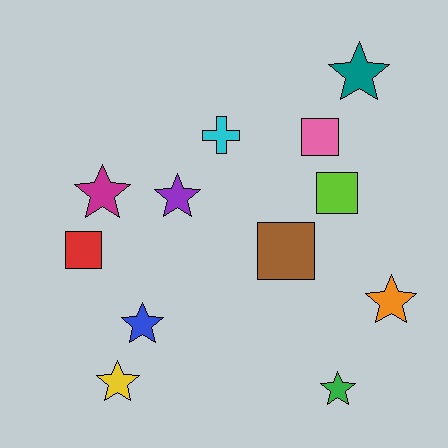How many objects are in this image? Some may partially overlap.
There are 12 objects.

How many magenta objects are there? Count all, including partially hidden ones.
There is 1 magenta object.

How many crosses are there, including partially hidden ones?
There is 1 cross.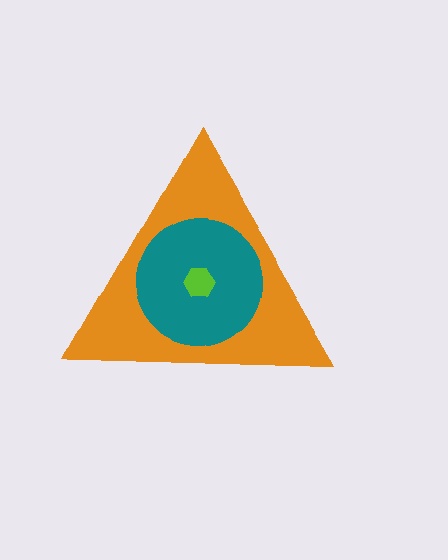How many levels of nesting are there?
3.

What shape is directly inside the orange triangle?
The teal circle.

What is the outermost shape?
The orange triangle.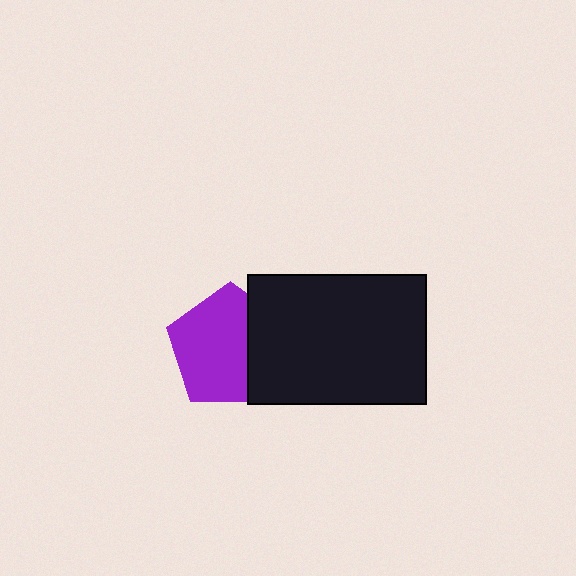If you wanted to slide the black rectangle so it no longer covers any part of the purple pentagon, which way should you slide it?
Slide it right — that is the most direct way to separate the two shapes.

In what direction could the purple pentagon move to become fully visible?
The purple pentagon could move left. That would shift it out from behind the black rectangle entirely.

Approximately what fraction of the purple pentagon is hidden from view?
Roughly 31% of the purple pentagon is hidden behind the black rectangle.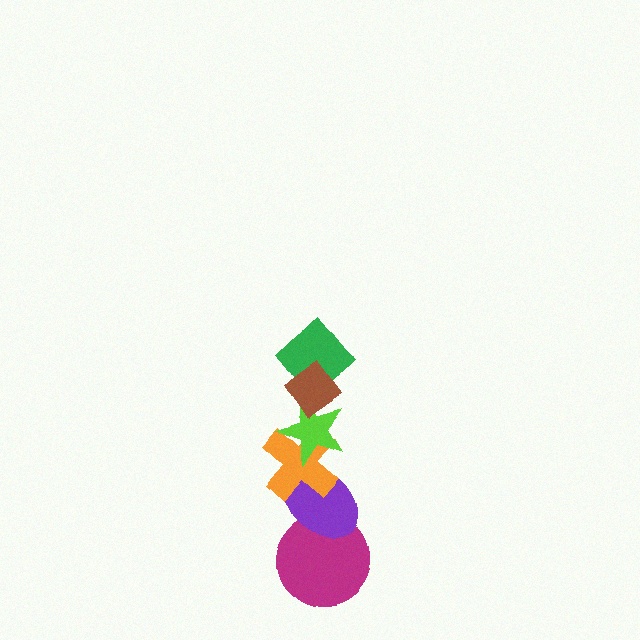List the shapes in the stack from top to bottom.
From top to bottom: the brown diamond, the green diamond, the lime star, the orange cross, the purple ellipse, the magenta circle.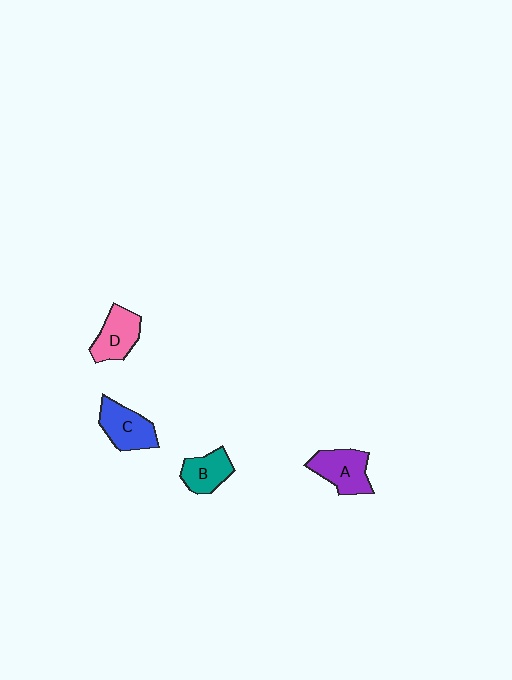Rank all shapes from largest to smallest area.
From largest to smallest: A (purple), C (blue), D (pink), B (teal).